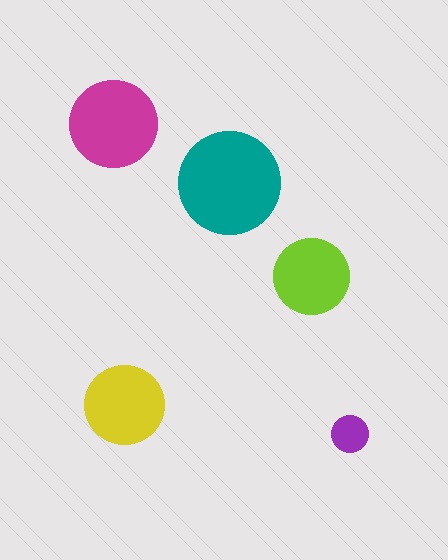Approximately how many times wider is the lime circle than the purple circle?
About 2 times wider.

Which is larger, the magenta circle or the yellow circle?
The magenta one.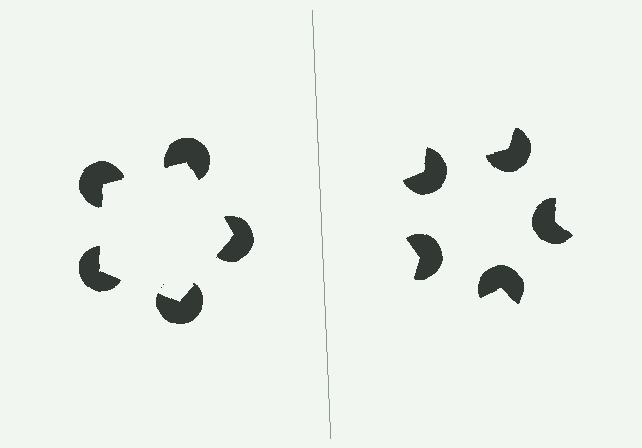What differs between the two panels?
The pac-man discs are positioned identically on both sides; only the wedge orientations differ. On the left they align to a pentagon; on the right they are misaligned.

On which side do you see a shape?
An illusory pentagon appears on the left side. On the right side the wedge cuts are rotated, so no coherent shape forms.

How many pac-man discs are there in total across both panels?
10 — 5 on each side.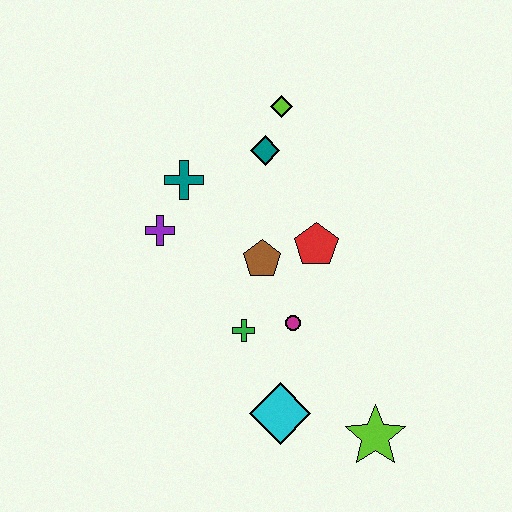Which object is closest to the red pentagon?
The brown pentagon is closest to the red pentagon.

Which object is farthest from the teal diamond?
The lime star is farthest from the teal diamond.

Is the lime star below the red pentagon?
Yes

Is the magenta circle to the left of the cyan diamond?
No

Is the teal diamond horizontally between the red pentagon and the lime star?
No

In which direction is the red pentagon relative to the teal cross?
The red pentagon is to the right of the teal cross.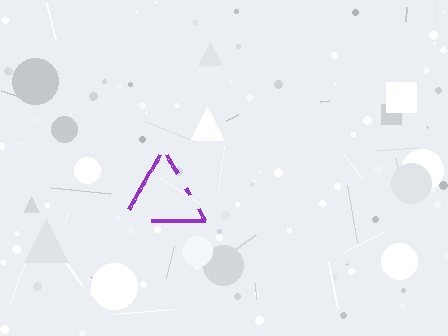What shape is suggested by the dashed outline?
The dashed outline suggests a triangle.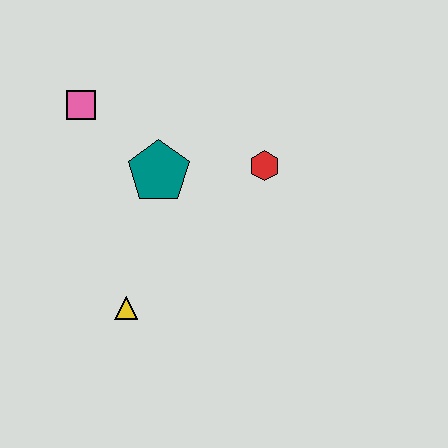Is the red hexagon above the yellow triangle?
Yes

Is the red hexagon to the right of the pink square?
Yes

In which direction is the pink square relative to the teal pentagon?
The pink square is to the left of the teal pentagon.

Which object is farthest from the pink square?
The yellow triangle is farthest from the pink square.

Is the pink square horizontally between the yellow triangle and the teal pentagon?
No